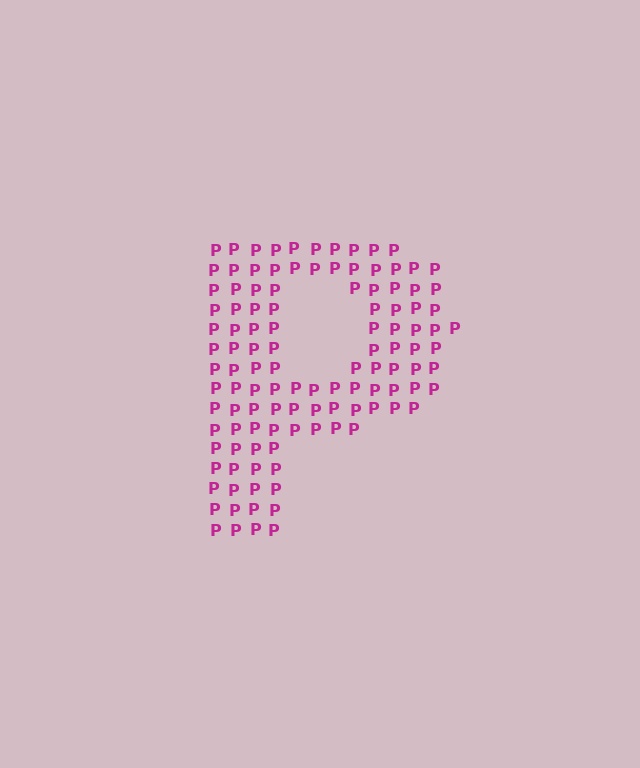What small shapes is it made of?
It is made of small letter P's.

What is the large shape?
The large shape is the letter P.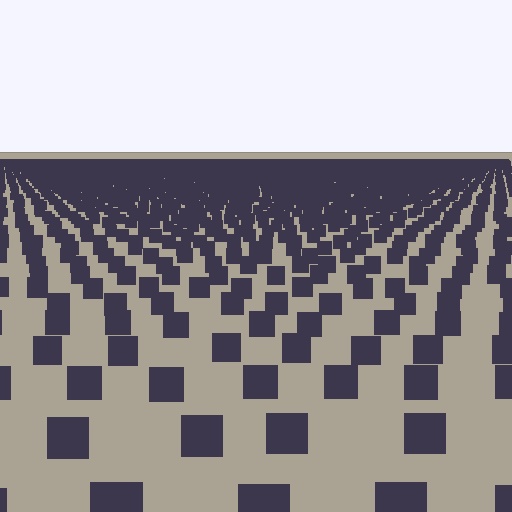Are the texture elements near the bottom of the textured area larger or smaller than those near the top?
Larger. Near the bottom, elements are closer to the viewer and appear at a bigger on-screen size.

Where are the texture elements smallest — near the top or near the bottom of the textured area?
Near the top.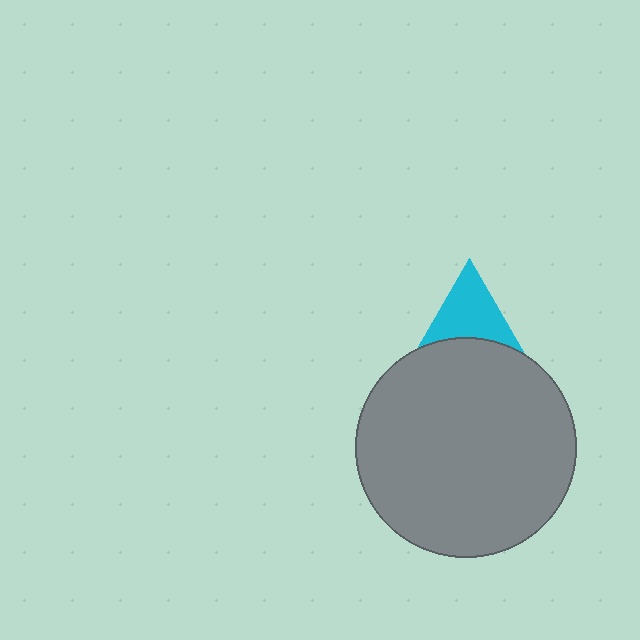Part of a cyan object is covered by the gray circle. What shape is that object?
It is a triangle.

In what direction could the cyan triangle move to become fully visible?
The cyan triangle could move up. That would shift it out from behind the gray circle entirely.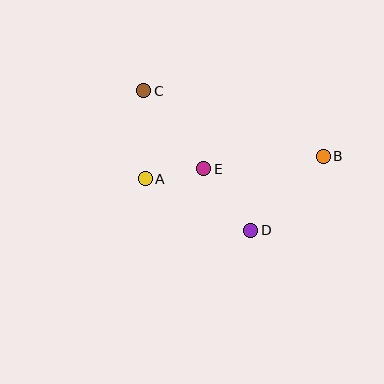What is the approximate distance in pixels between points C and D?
The distance between C and D is approximately 176 pixels.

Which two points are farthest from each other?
Points B and C are farthest from each other.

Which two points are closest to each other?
Points A and E are closest to each other.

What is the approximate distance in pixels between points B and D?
The distance between B and D is approximately 104 pixels.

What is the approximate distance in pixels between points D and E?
The distance between D and E is approximately 77 pixels.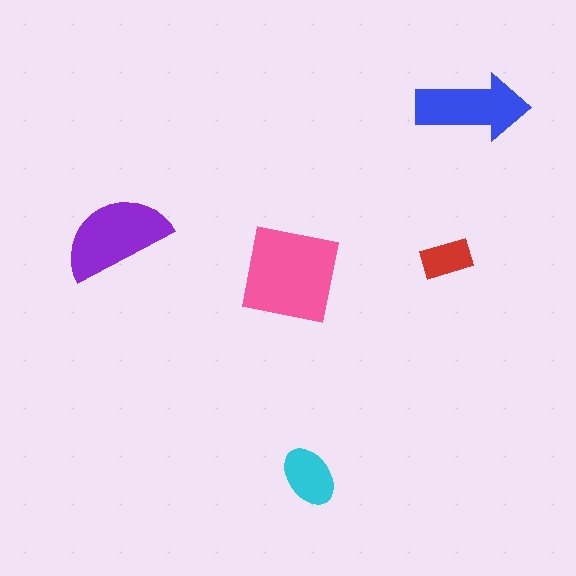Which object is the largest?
The pink square.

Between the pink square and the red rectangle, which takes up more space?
The pink square.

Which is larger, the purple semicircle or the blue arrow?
The purple semicircle.